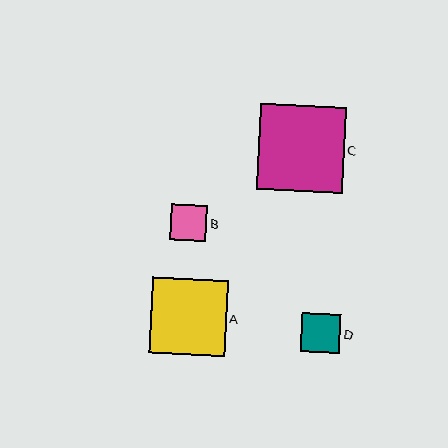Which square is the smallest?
Square B is the smallest with a size of approximately 36 pixels.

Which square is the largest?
Square C is the largest with a size of approximately 86 pixels.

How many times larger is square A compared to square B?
Square A is approximately 2.1 times the size of square B.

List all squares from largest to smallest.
From largest to smallest: C, A, D, B.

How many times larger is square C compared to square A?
Square C is approximately 1.1 times the size of square A.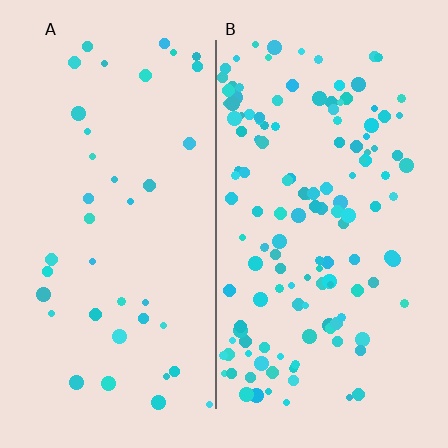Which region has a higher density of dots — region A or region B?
B (the right).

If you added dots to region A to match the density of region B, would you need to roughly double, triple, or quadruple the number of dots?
Approximately triple.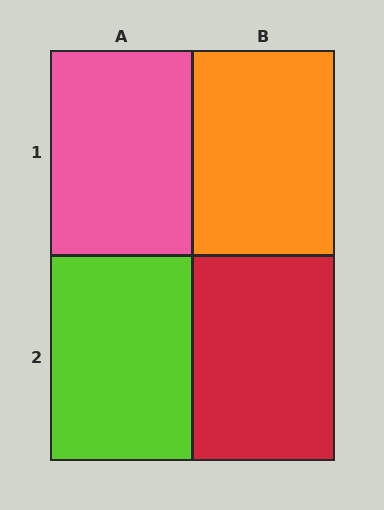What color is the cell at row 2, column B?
Red.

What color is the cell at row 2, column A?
Lime.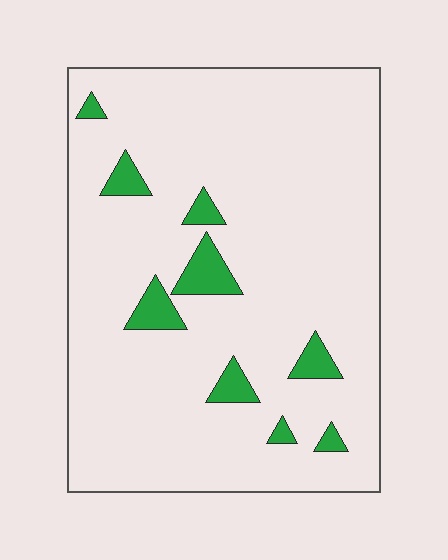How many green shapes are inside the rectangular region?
9.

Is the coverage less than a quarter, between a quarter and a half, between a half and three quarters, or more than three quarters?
Less than a quarter.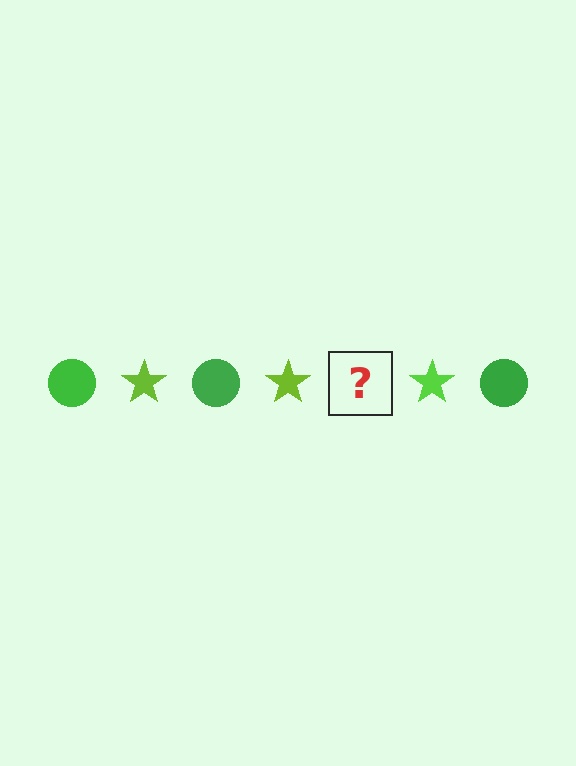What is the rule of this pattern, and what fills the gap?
The rule is that the pattern alternates between green circle and lime star. The gap should be filled with a green circle.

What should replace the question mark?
The question mark should be replaced with a green circle.